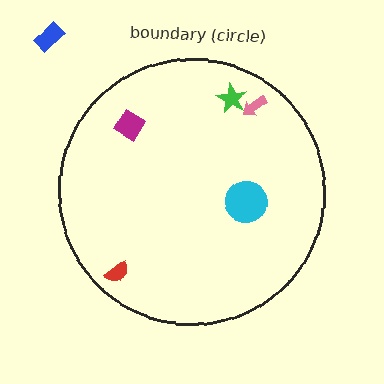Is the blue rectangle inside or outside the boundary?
Outside.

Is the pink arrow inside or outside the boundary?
Inside.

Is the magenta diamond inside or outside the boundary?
Inside.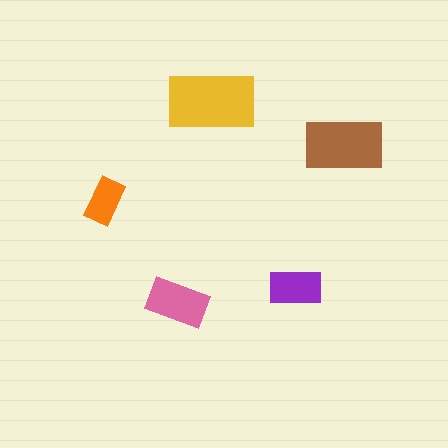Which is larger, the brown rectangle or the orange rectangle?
The brown one.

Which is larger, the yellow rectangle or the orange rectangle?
The yellow one.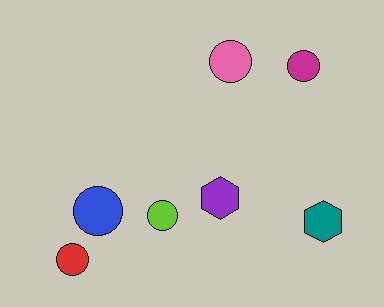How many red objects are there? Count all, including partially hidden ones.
There is 1 red object.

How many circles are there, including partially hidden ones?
There are 5 circles.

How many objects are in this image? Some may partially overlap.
There are 7 objects.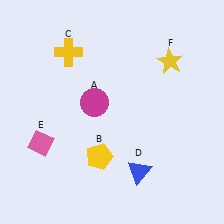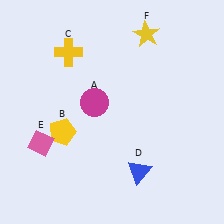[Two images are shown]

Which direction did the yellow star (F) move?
The yellow star (F) moved up.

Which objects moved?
The objects that moved are: the yellow pentagon (B), the yellow star (F).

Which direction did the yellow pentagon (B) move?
The yellow pentagon (B) moved left.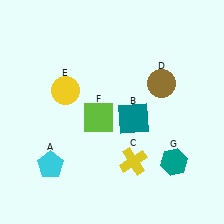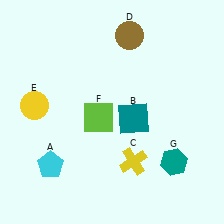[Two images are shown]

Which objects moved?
The objects that moved are: the brown circle (D), the yellow circle (E).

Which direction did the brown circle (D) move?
The brown circle (D) moved up.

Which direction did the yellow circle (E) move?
The yellow circle (E) moved left.